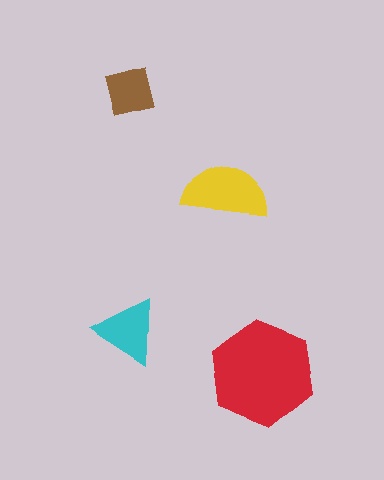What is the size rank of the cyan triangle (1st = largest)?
3rd.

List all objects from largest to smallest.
The red hexagon, the yellow semicircle, the cyan triangle, the brown square.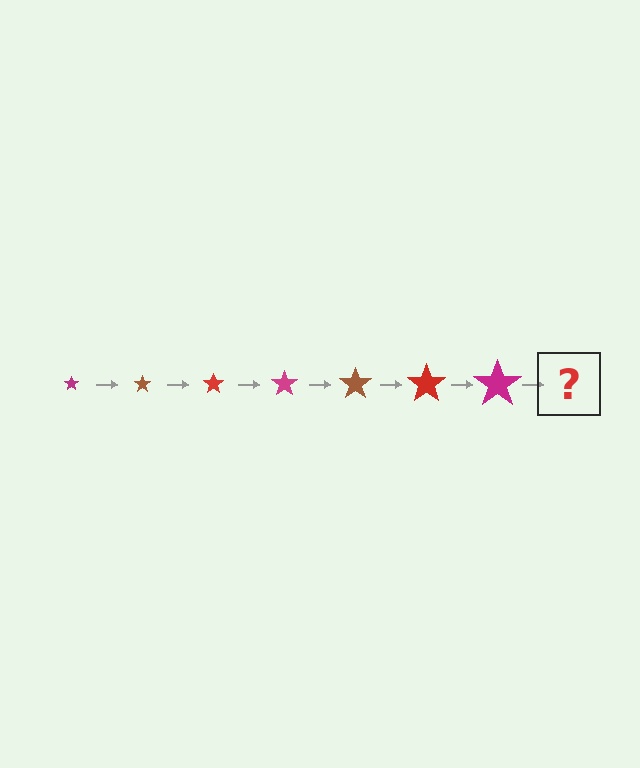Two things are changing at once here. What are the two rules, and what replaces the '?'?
The two rules are that the star grows larger each step and the color cycles through magenta, brown, and red. The '?' should be a brown star, larger than the previous one.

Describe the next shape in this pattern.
It should be a brown star, larger than the previous one.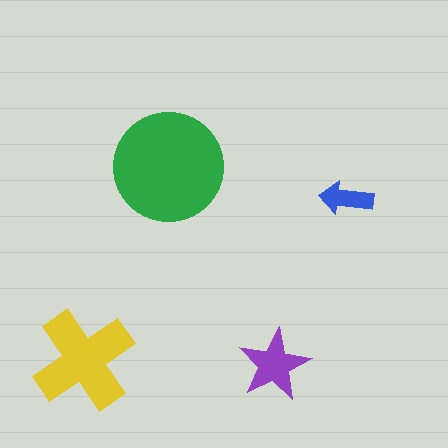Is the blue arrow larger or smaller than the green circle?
Smaller.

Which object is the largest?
The green circle.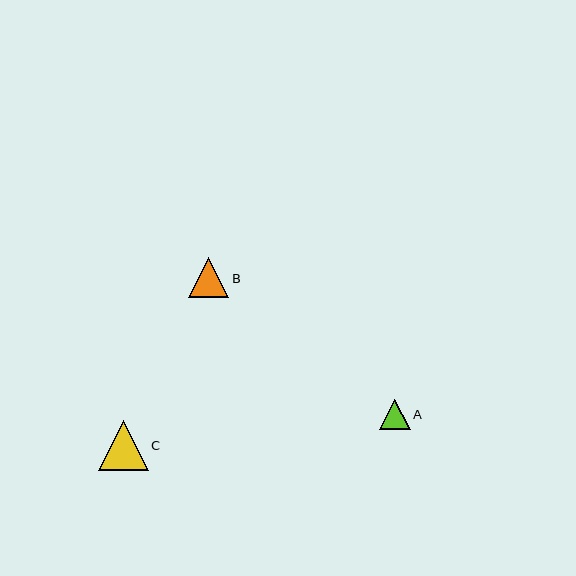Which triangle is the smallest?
Triangle A is the smallest with a size of approximately 30 pixels.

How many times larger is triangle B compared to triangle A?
Triangle B is approximately 1.3 times the size of triangle A.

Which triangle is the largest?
Triangle C is the largest with a size of approximately 50 pixels.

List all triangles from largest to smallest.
From largest to smallest: C, B, A.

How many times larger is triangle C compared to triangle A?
Triangle C is approximately 1.6 times the size of triangle A.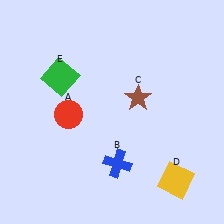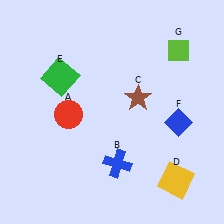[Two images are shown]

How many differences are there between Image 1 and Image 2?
There are 2 differences between the two images.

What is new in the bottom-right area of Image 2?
A blue diamond (F) was added in the bottom-right area of Image 2.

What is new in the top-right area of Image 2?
A lime diamond (G) was added in the top-right area of Image 2.